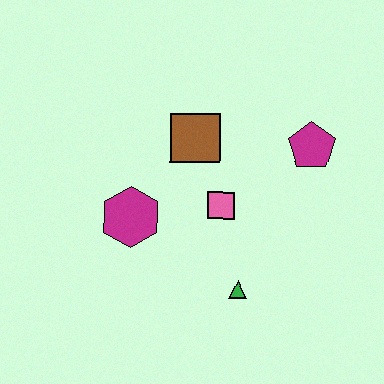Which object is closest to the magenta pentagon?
The pink square is closest to the magenta pentagon.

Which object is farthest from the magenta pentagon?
The magenta hexagon is farthest from the magenta pentagon.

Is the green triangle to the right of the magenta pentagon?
No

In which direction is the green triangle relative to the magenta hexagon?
The green triangle is to the right of the magenta hexagon.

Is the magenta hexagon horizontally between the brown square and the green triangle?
No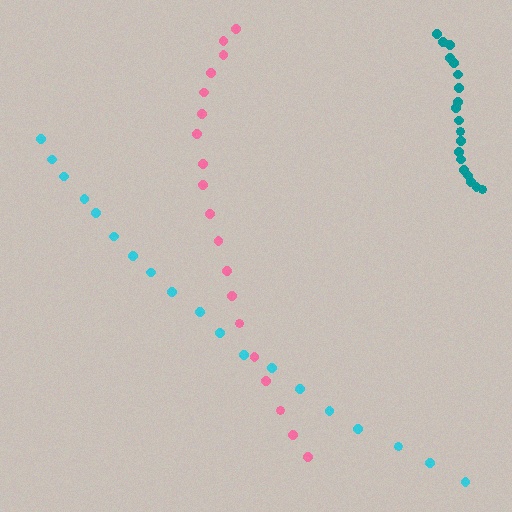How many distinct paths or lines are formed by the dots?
There are 3 distinct paths.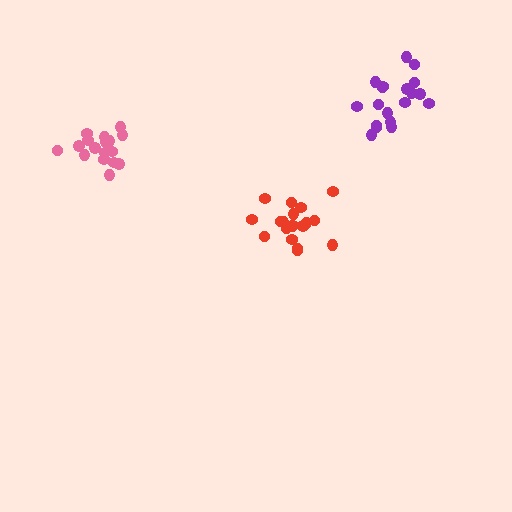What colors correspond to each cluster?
The clusters are colored: pink, red, purple.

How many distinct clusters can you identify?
There are 3 distinct clusters.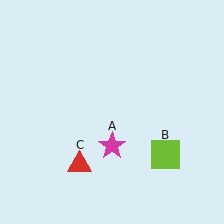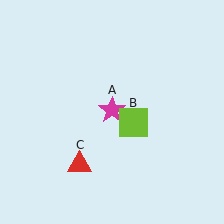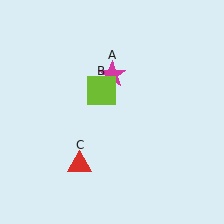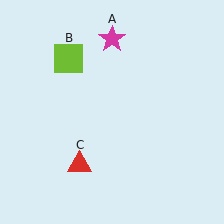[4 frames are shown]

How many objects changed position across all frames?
2 objects changed position: magenta star (object A), lime square (object B).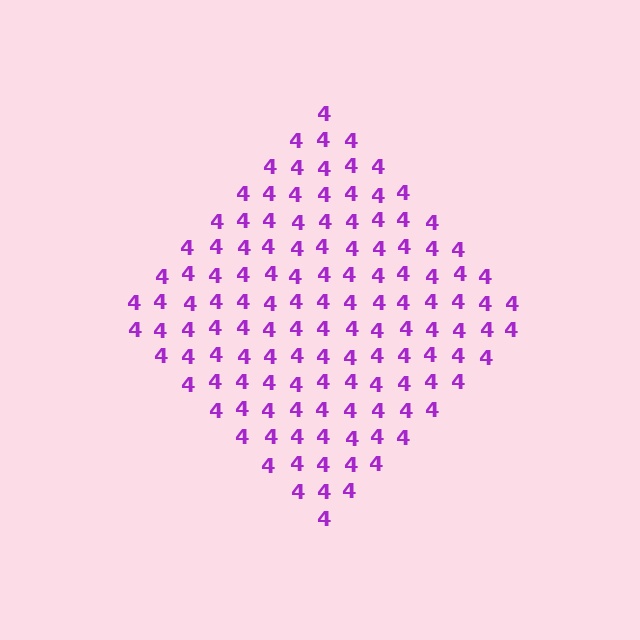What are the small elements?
The small elements are digit 4's.